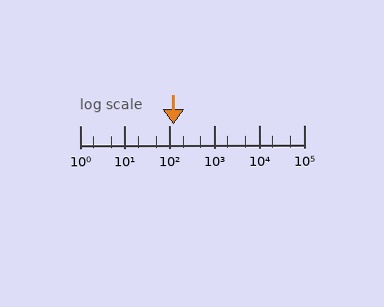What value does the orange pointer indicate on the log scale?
The pointer indicates approximately 120.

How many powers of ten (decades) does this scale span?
The scale spans 5 decades, from 1 to 100000.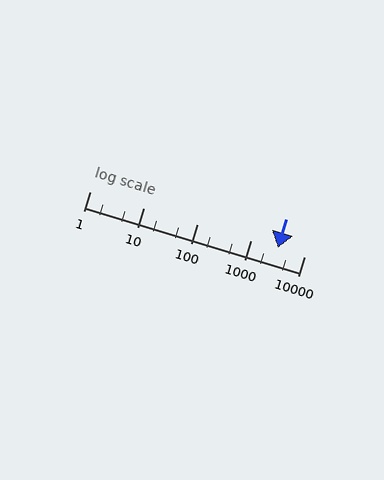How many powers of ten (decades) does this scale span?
The scale spans 4 decades, from 1 to 10000.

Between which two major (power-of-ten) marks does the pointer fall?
The pointer is between 1000 and 10000.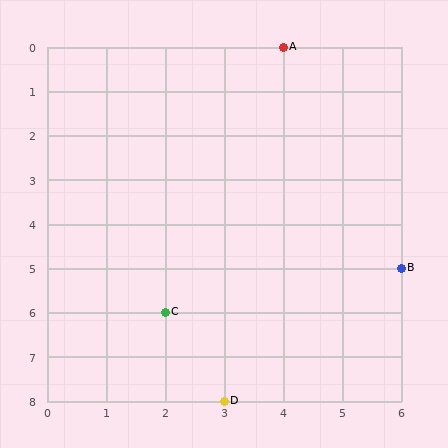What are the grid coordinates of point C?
Point C is at grid coordinates (2, 6).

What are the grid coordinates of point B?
Point B is at grid coordinates (6, 5).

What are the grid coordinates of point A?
Point A is at grid coordinates (4, 0).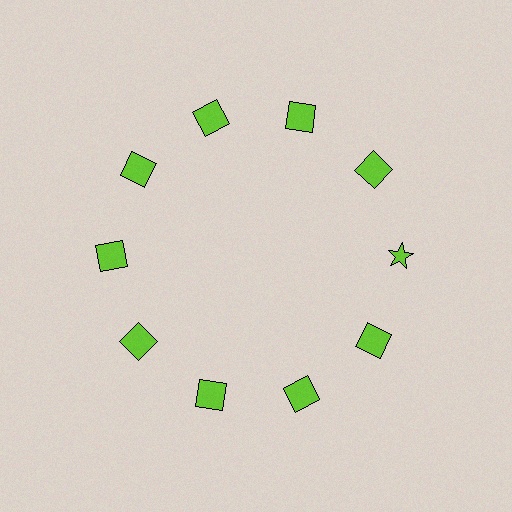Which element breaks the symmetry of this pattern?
The lime star at roughly the 3 o'clock position breaks the symmetry. All other shapes are lime squares.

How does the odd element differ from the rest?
It has a different shape: star instead of square.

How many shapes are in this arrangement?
There are 10 shapes arranged in a ring pattern.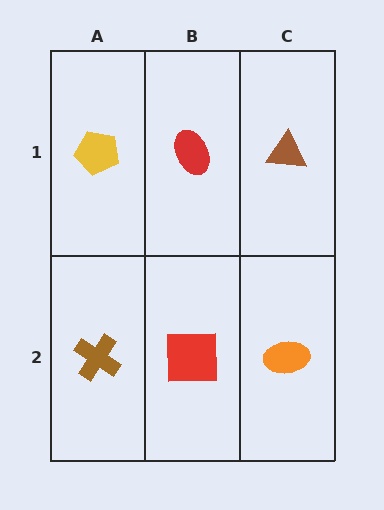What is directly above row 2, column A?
A yellow pentagon.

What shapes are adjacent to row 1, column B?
A red square (row 2, column B), a yellow pentagon (row 1, column A), a brown triangle (row 1, column C).